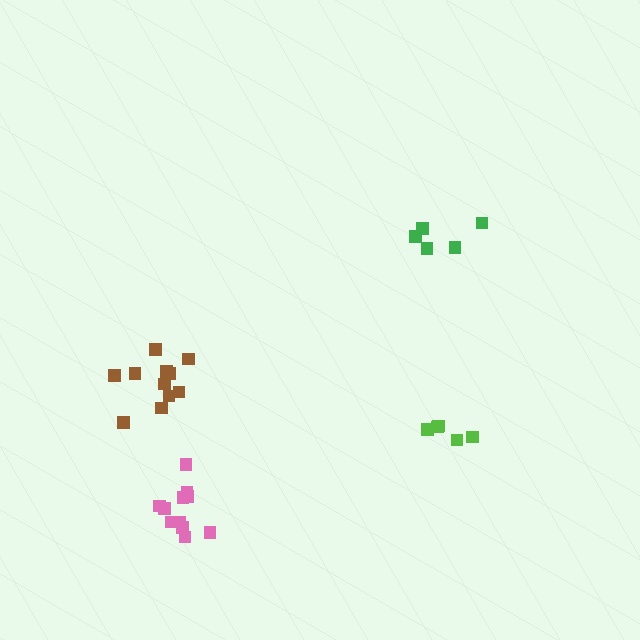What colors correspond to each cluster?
The clusters are colored: lime, pink, green, brown.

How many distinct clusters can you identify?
There are 4 distinct clusters.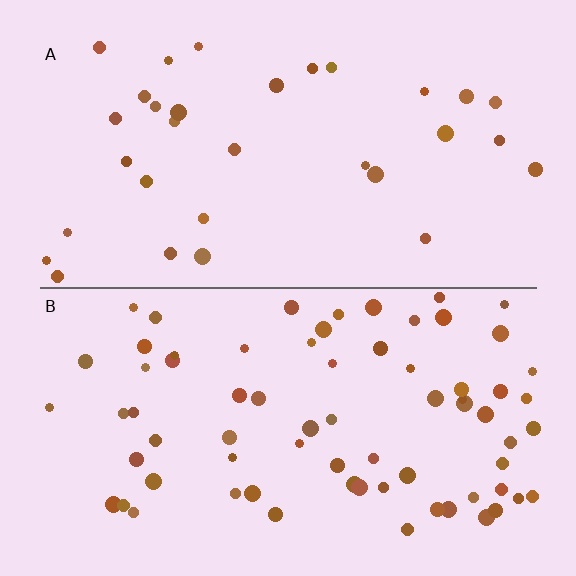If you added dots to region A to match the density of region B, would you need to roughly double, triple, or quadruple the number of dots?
Approximately double.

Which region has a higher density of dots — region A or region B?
B (the bottom).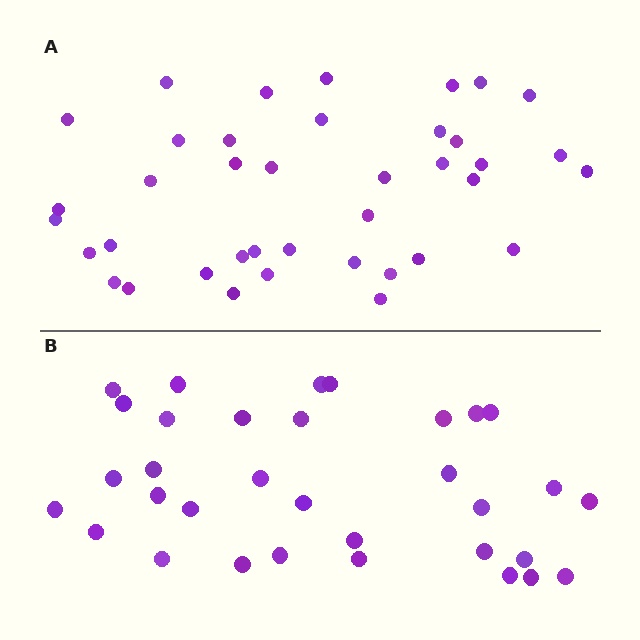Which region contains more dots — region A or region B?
Region A (the top region) has more dots.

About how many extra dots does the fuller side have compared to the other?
Region A has about 6 more dots than region B.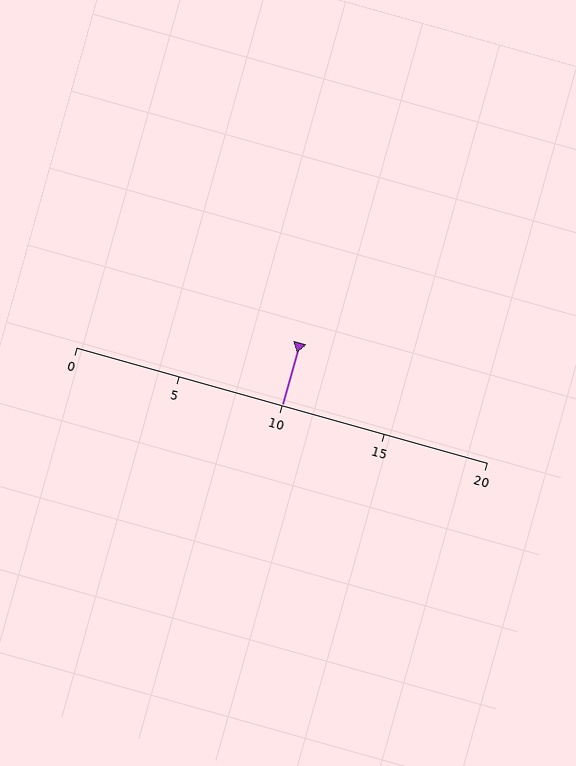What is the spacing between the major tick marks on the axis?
The major ticks are spaced 5 apart.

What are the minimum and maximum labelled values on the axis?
The axis runs from 0 to 20.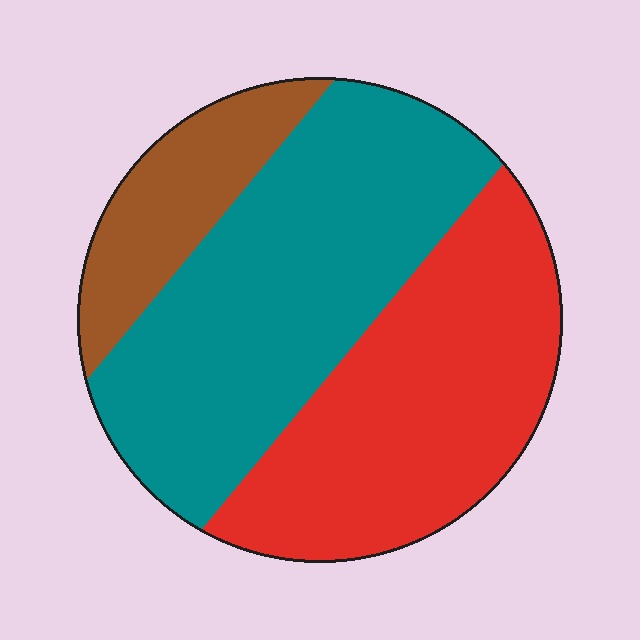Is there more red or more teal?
Teal.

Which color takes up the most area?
Teal, at roughly 45%.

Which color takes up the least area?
Brown, at roughly 15%.